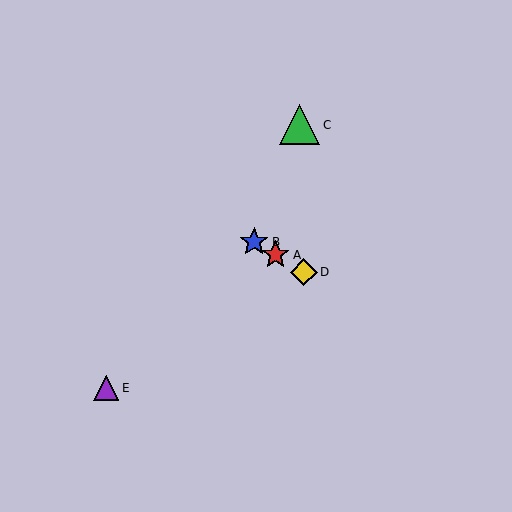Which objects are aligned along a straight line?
Objects A, B, D are aligned along a straight line.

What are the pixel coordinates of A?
Object A is at (276, 255).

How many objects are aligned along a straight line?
3 objects (A, B, D) are aligned along a straight line.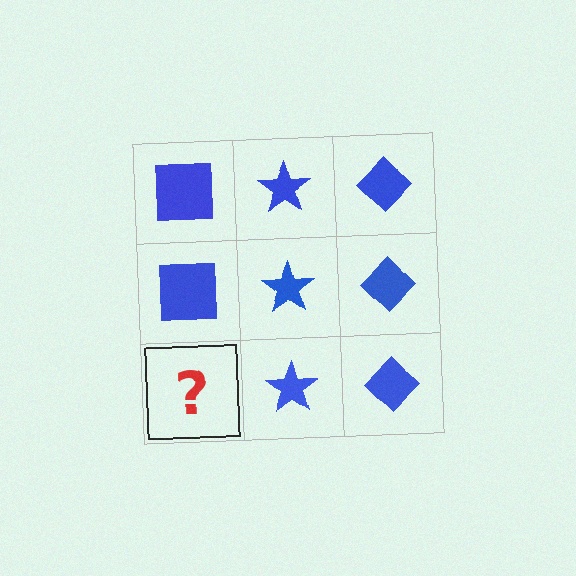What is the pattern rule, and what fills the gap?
The rule is that each column has a consistent shape. The gap should be filled with a blue square.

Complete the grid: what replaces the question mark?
The question mark should be replaced with a blue square.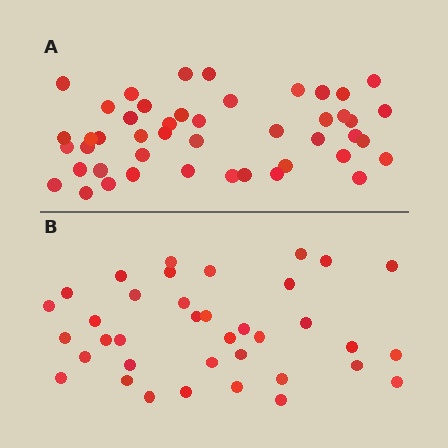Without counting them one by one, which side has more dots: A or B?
Region A (the top region) has more dots.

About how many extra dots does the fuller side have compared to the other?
Region A has roughly 8 or so more dots than region B.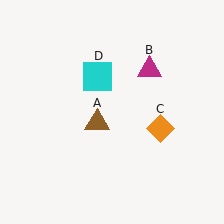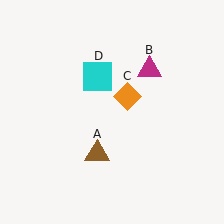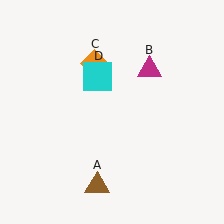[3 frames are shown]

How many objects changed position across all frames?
2 objects changed position: brown triangle (object A), orange diamond (object C).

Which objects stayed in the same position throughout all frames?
Magenta triangle (object B) and cyan square (object D) remained stationary.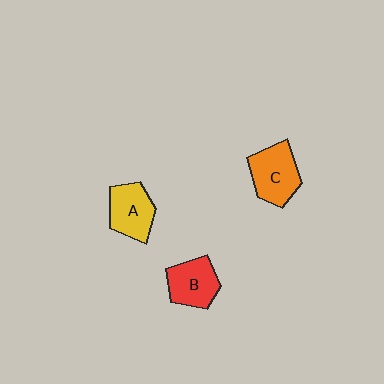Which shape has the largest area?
Shape C (orange).